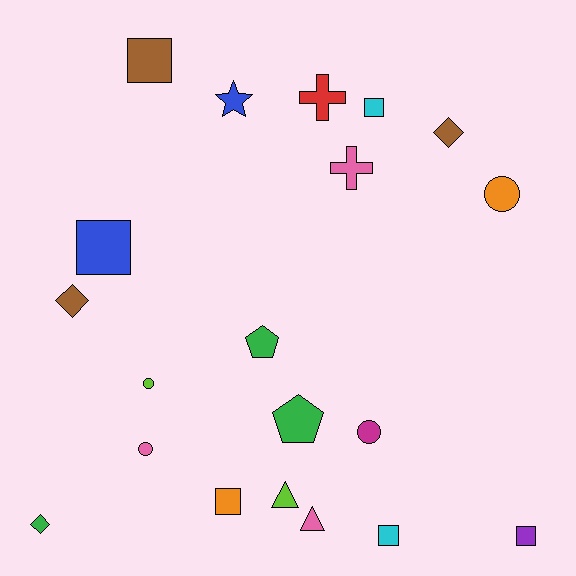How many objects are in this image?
There are 20 objects.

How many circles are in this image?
There are 4 circles.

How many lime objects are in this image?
There are 2 lime objects.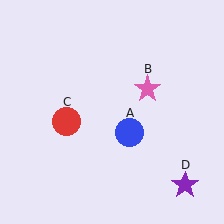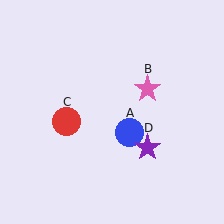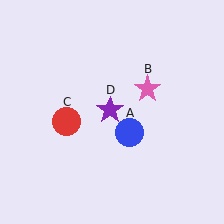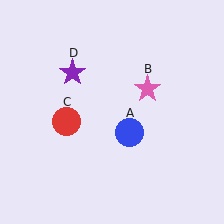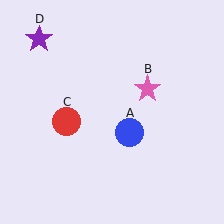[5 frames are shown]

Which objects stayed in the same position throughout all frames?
Blue circle (object A) and pink star (object B) and red circle (object C) remained stationary.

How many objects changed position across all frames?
1 object changed position: purple star (object D).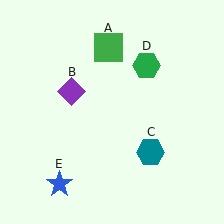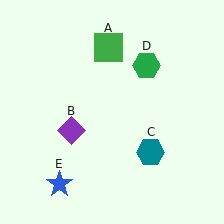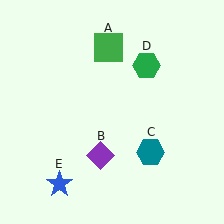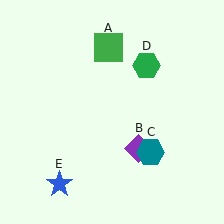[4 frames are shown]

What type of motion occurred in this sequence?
The purple diamond (object B) rotated counterclockwise around the center of the scene.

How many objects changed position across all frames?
1 object changed position: purple diamond (object B).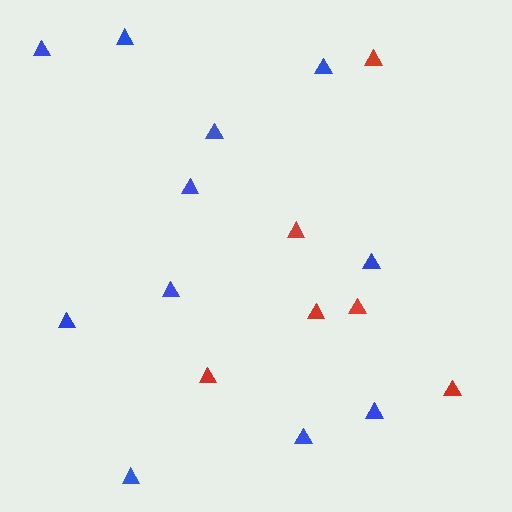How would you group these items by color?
There are 2 groups: one group of red triangles (6) and one group of blue triangles (11).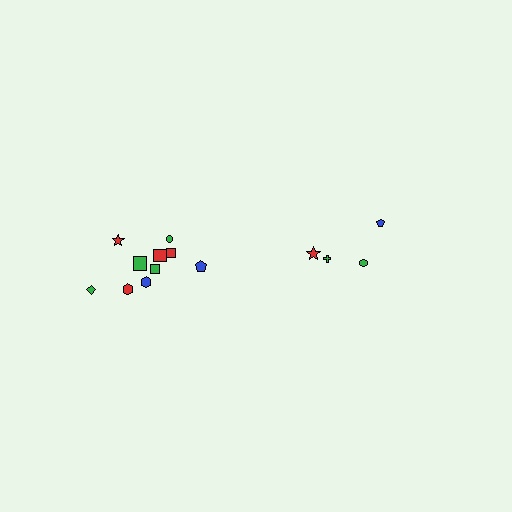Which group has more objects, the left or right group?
The left group.